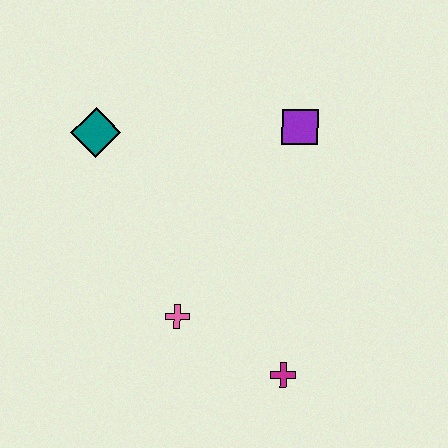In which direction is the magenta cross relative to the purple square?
The magenta cross is below the purple square.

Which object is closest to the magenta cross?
The pink cross is closest to the magenta cross.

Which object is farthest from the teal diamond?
The magenta cross is farthest from the teal diamond.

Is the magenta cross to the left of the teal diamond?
No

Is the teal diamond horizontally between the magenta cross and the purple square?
No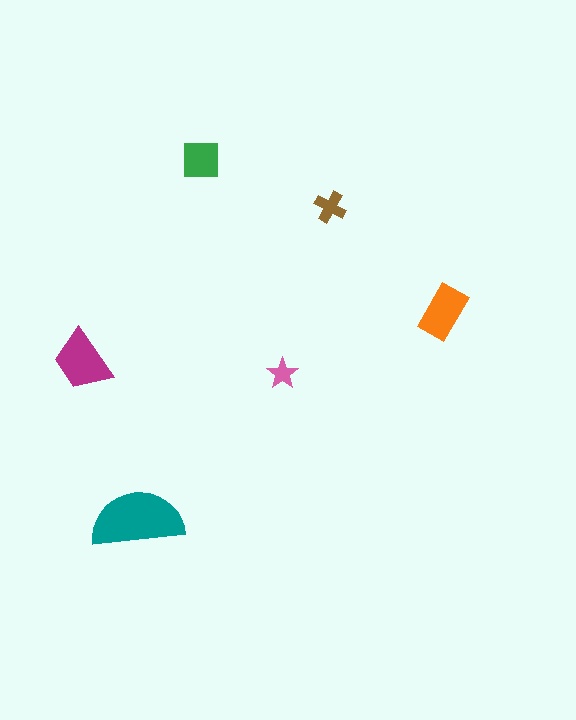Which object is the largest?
The teal semicircle.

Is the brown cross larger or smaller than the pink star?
Larger.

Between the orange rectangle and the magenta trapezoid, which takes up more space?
The magenta trapezoid.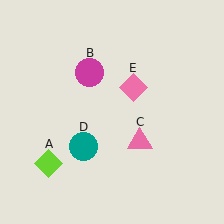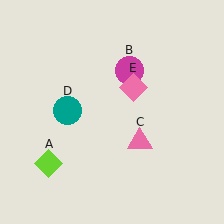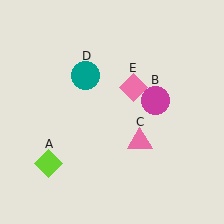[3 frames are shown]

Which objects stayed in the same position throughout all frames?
Lime diamond (object A) and pink triangle (object C) and pink diamond (object E) remained stationary.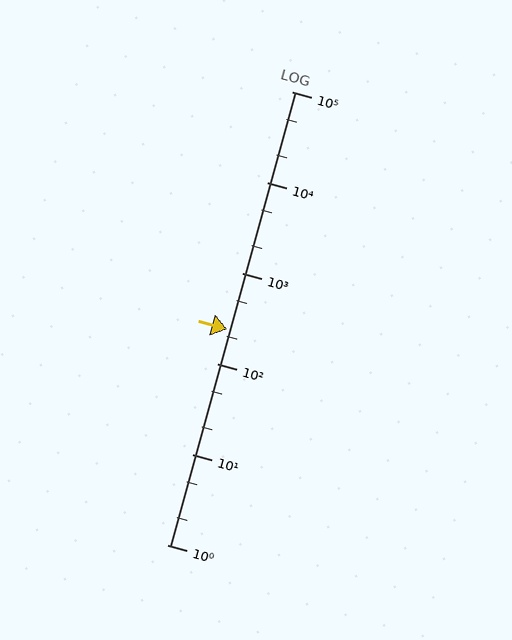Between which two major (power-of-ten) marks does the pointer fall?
The pointer is between 100 and 1000.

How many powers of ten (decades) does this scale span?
The scale spans 5 decades, from 1 to 100000.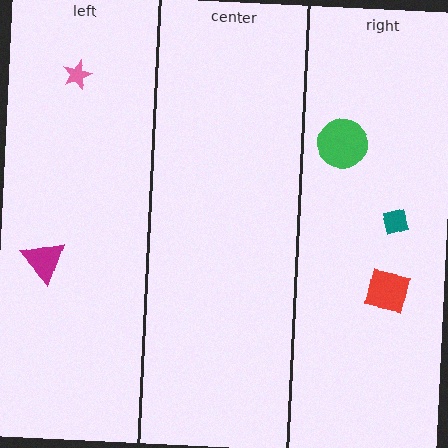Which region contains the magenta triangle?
The left region.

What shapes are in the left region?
The magenta triangle, the pink star.